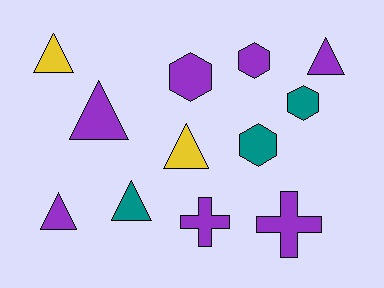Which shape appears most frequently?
Triangle, with 6 objects.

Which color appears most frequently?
Purple, with 7 objects.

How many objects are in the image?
There are 12 objects.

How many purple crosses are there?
There are 2 purple crosses.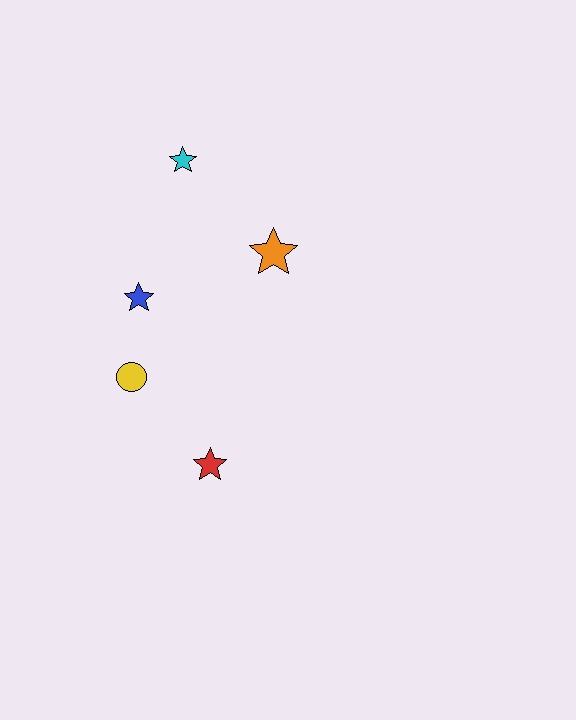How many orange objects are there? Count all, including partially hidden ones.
There is 1 orange object.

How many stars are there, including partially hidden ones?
There are 4 stars.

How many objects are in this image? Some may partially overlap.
There are 5 objects.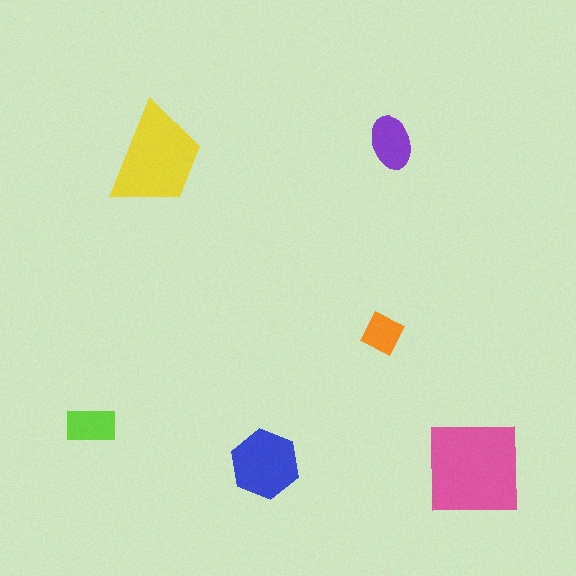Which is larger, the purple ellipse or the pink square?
The pink square.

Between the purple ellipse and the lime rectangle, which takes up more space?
The purple ellipse.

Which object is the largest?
The pink square.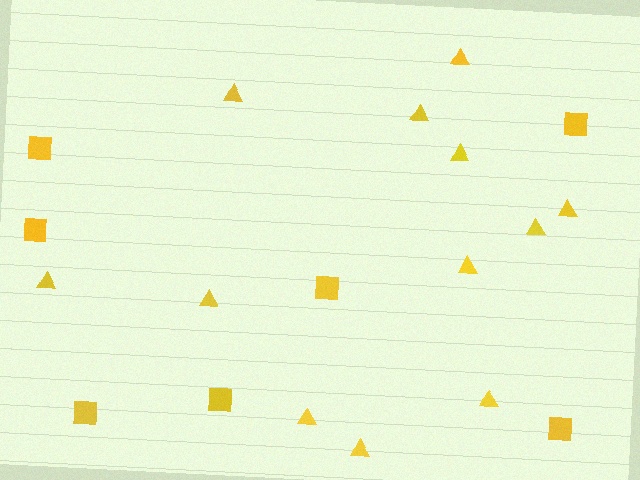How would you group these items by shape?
There are 2 groups: one group of triangles (12) and one group of squares (7).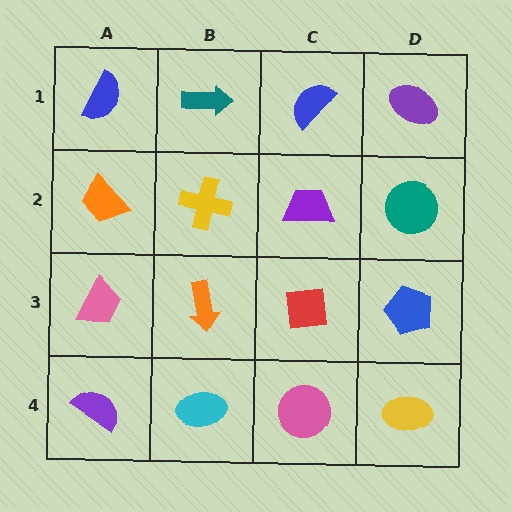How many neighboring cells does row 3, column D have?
3.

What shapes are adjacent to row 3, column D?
A teal circle (row 2, column D), a yellow ellipse (row 4, column D), a red square (row 3, column C).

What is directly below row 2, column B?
An orange arrow.